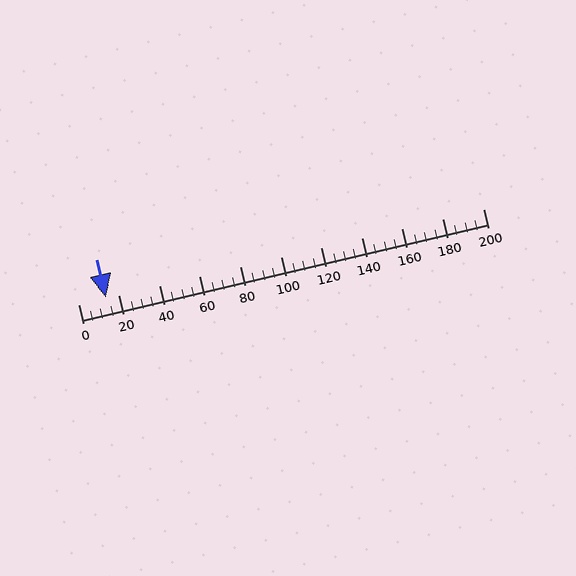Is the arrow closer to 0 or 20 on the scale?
The arrow is closer to 20.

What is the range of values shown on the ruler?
The ruler shows values from 0 to 200.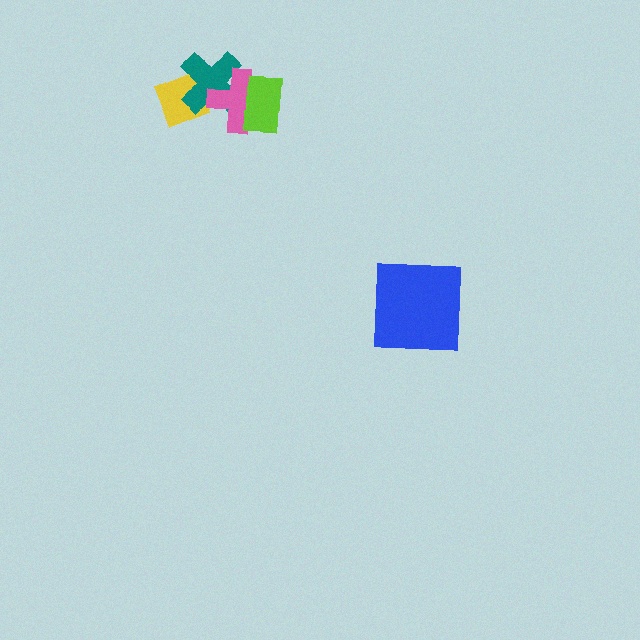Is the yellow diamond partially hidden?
Yes, it is partially covered by another shape.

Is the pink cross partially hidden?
Yes, it is partially covered by another shape.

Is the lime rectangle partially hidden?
No, no other shape covers it.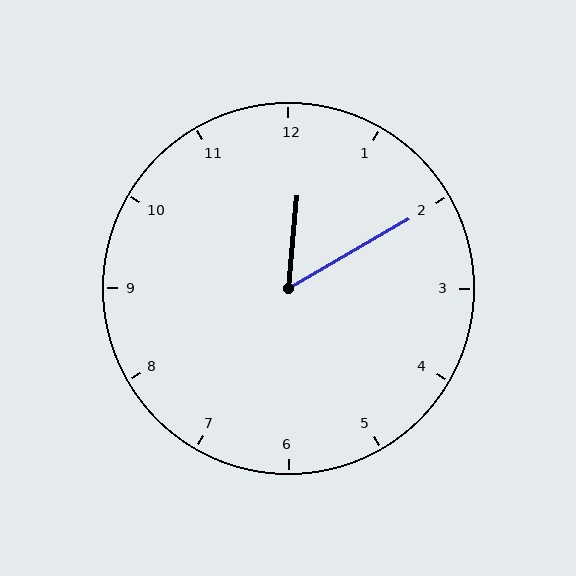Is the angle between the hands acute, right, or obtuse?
It is acute.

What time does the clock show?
12:10.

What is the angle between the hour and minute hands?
Approximately 55 degrees.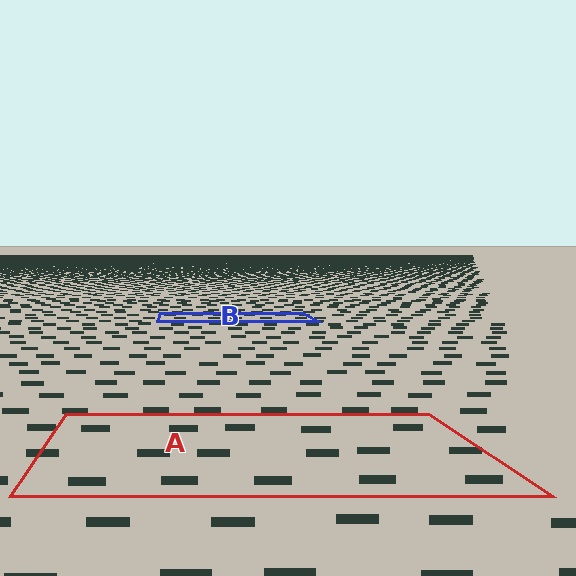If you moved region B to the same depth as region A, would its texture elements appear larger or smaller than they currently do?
They would appear larger. At a closer depth, the same texture elements are projected at a bigger on-screen size.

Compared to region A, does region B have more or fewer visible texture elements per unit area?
Region B has more texture elements per unit area — they are packed more densely because it is farther away.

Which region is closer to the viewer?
Region A is closer. The texture elements there are larger and more spread out.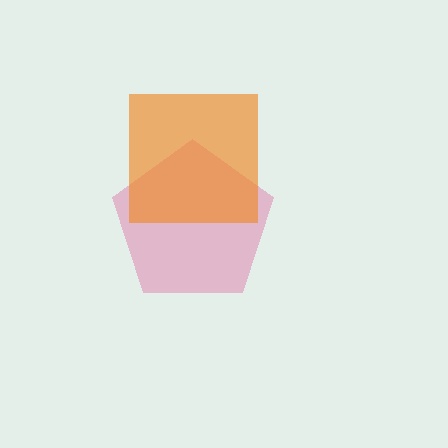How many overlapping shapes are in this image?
There are 2 overlapping shapes in the image.